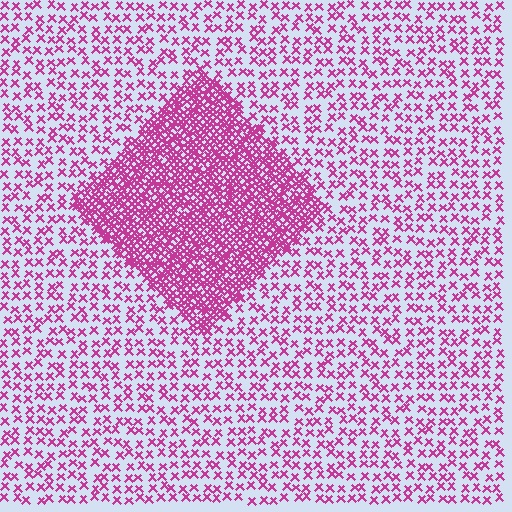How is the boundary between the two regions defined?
The boundary is defined by a change in element density (approximately 2.9x ratio). All elements are the same color, size, and shape.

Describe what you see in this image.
The image contains small magenta elements arranged at two different densities. A diamond-shaped region is visible where the elements are more densely packed than the surrounding area.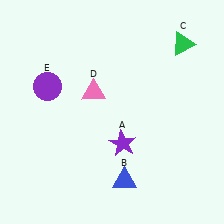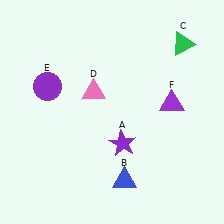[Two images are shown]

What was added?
A purple triangle (F) was added in Image 2.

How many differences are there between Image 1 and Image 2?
There is 1 difference between the two images.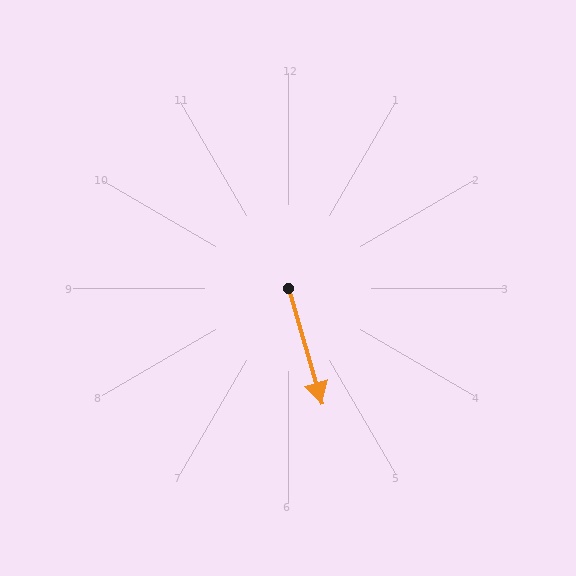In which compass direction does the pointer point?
South.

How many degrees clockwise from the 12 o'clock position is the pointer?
Approximately 164 degrees.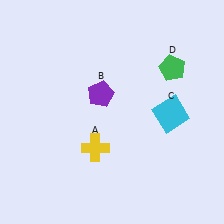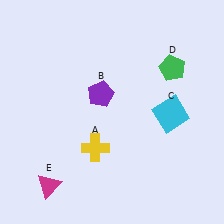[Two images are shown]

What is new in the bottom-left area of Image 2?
A magenta triangle (E) was added in the bottom-left area of Image 2.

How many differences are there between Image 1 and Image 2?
There is 1 difference between the two images.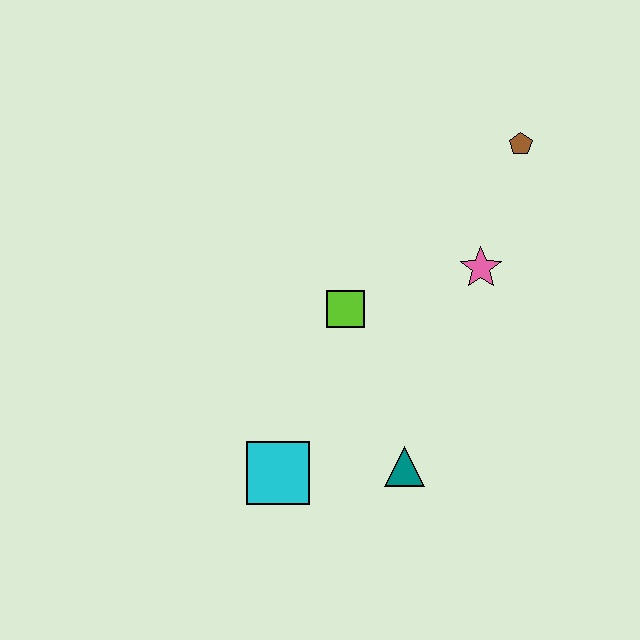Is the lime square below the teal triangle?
No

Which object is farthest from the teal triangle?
The brown pentagon is farthest from the teal triangle.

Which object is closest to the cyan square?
The teal triangle is closest to the cyan square.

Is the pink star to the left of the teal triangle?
No